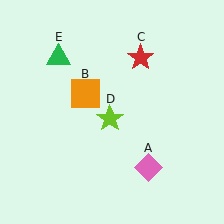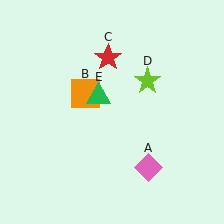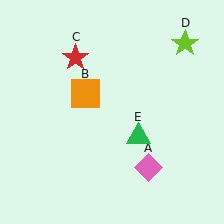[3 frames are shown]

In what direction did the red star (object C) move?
The red star (object C) moved left.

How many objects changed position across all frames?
3 objects changed position: red star (object C), lime star (object D), green triangle (object E).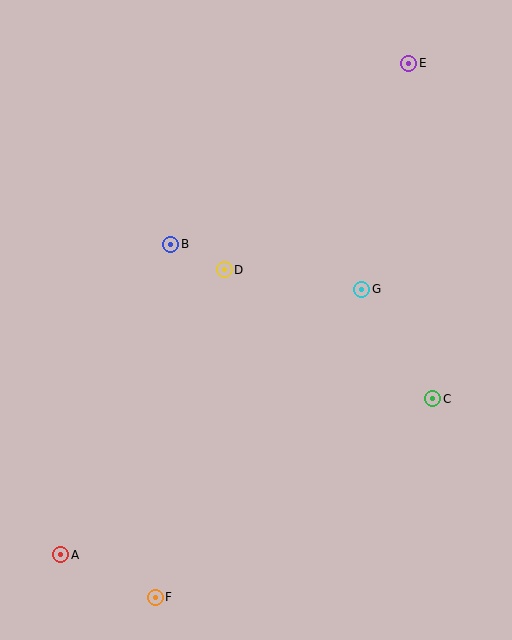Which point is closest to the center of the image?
Point D at (224, 270) is closest to the center.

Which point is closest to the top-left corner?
Point B is closest to the top-left corner.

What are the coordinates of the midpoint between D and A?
The midpoint between D and A is at (142, 412).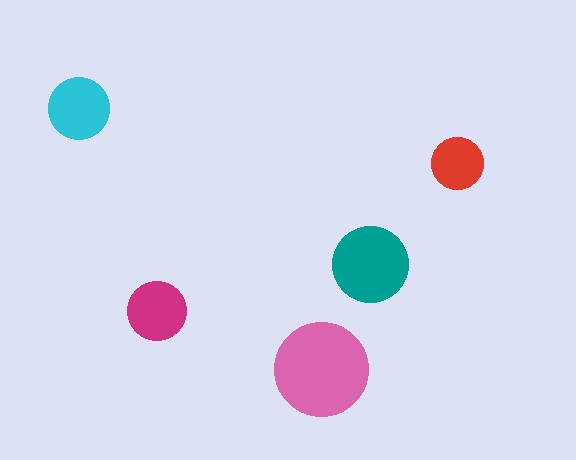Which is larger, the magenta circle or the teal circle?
The teal one.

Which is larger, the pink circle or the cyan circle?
The pink one.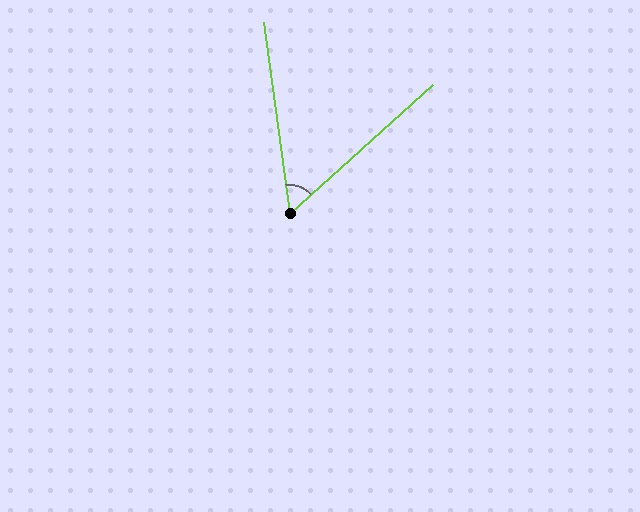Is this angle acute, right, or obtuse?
It is acute.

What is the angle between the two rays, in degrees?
Approximately 56 degrees.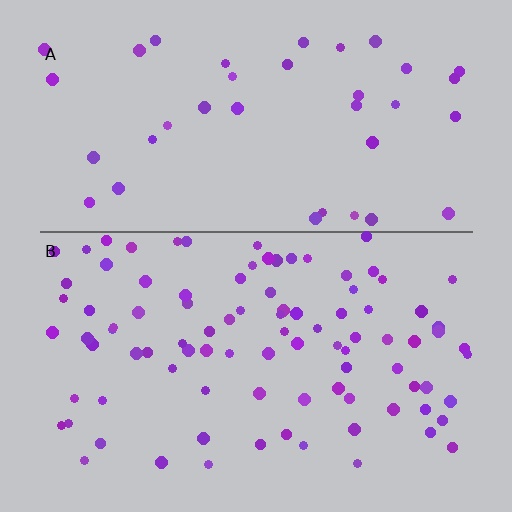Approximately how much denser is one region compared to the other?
Approximately 2.4× — region B over region A.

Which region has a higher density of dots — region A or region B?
B (the bottom).